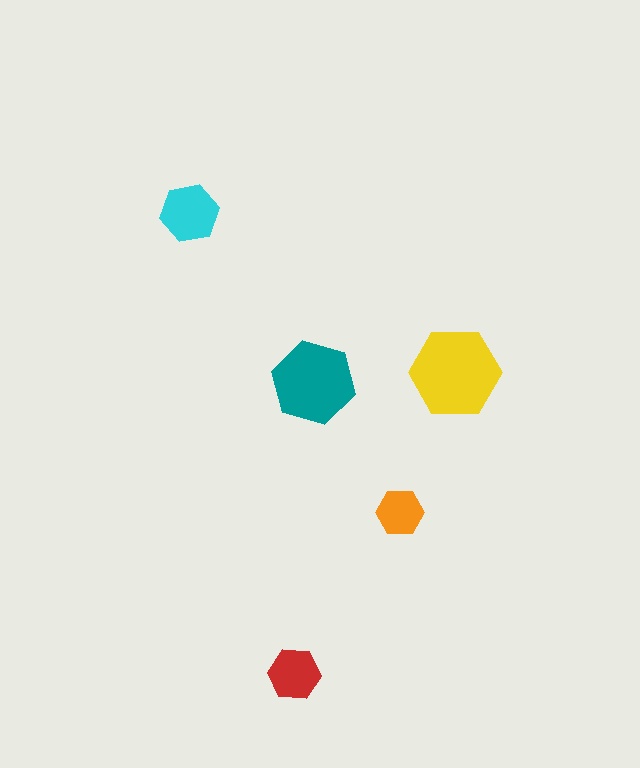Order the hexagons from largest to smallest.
the yellow one, the teal one, the cyan one, the red one, the orange one.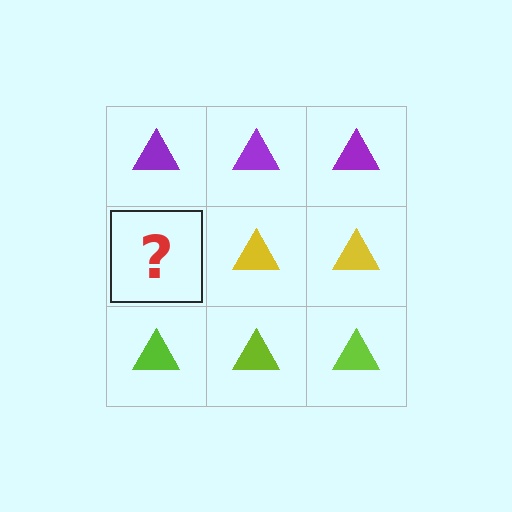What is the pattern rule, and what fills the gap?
The rule is that each row has a consistent color. The gap should be filled with a yellow triangle.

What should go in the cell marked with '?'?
The missing cell should contain a yellow triangle.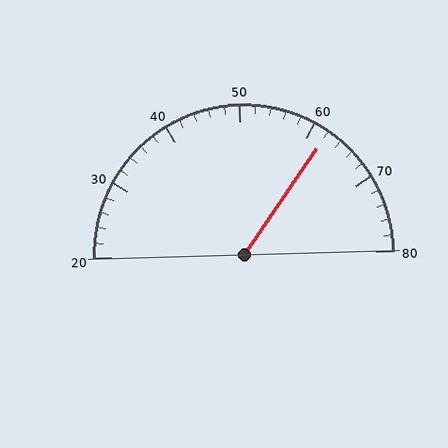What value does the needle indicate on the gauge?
The needle indicates approximately 62.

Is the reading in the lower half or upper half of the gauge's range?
The reading is in the upper half of the range (20 to 80).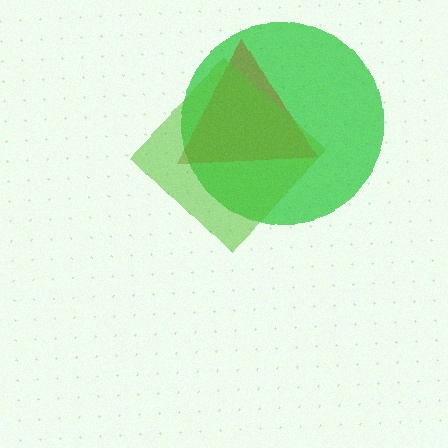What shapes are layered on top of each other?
The layered shapes are: a green circle, a brown triangle, a lime diamond.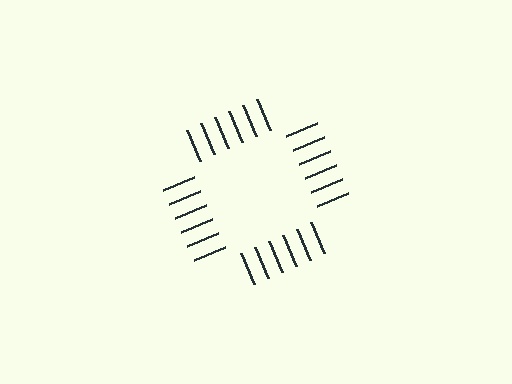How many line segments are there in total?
24 — 6 along each of the 4 edges.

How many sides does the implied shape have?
4 sides — the line-ends trace a square.